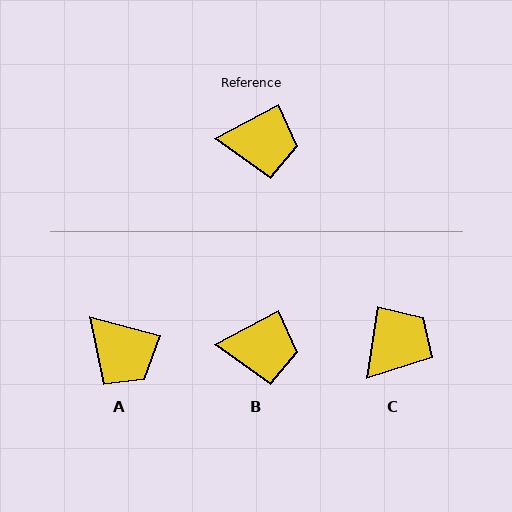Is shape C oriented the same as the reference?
No, it is off by about 53 degrees.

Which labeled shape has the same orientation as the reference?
B.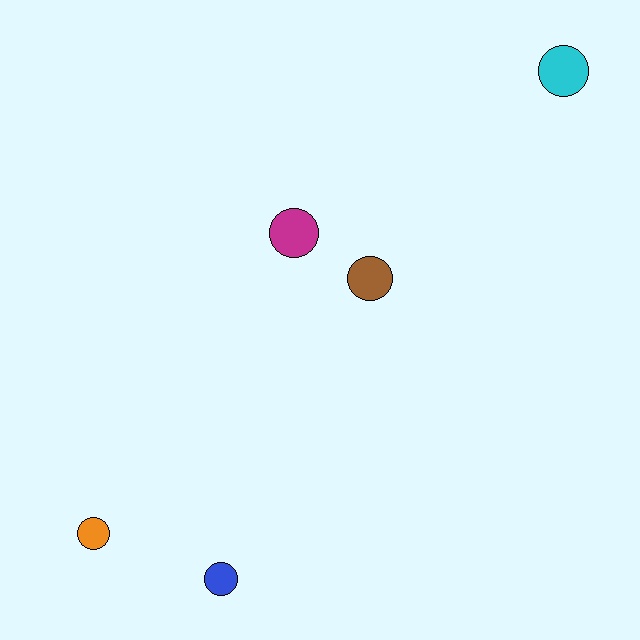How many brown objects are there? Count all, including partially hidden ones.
There is 1 brown object.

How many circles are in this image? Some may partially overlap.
There are 5 circles.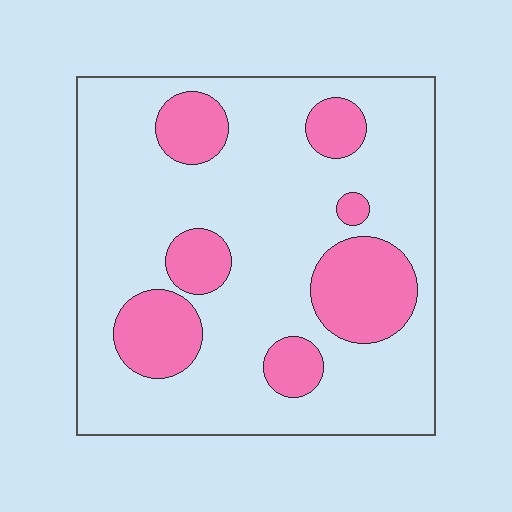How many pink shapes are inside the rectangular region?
7.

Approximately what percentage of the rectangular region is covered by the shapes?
Approximately 25%.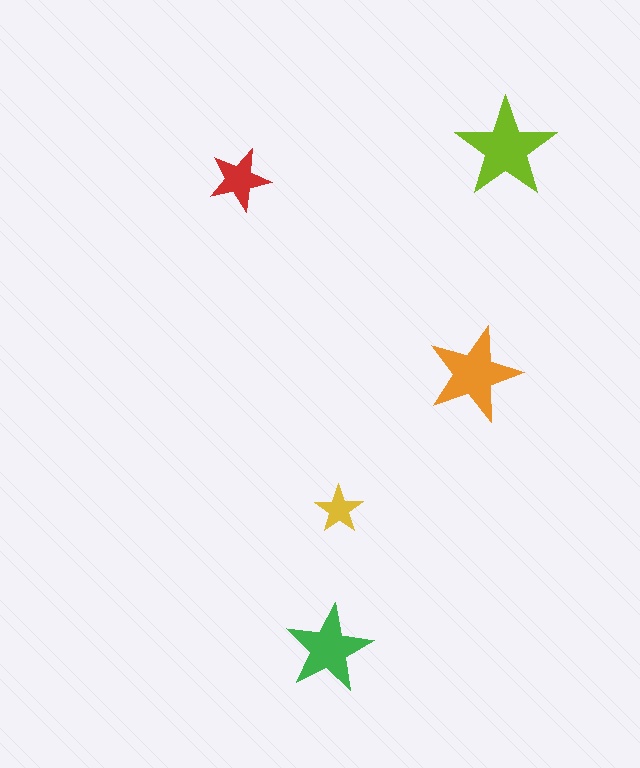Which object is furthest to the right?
The lime star is rightmost.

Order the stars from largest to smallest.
the lime one, the orange one, the green one, the red one, the yellow one.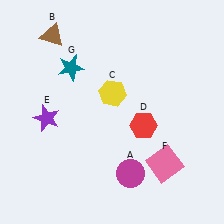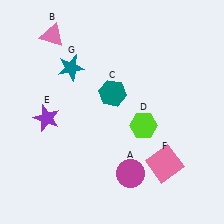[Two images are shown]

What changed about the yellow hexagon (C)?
In Image 1, C is yellow. In Image 2, it changed to teal.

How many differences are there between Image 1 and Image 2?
There are 3 differences between the two images.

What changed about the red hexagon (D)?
In Image 1, D is red. In Image 2, it changed to lime.